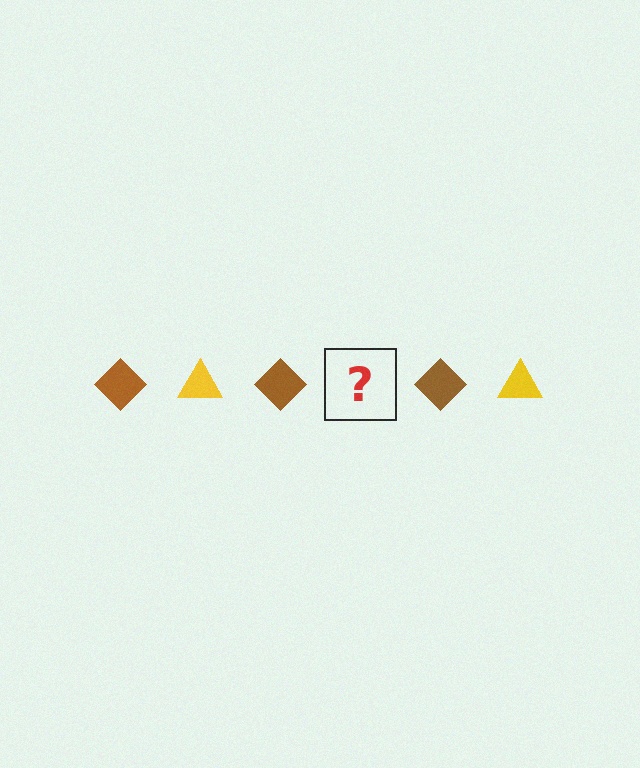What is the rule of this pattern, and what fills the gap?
The rule is that the pattern alternates between brown diamond and yellow triangle. The gap should be filled with a yellow triangle.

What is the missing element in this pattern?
The missing element is a yellow triangle.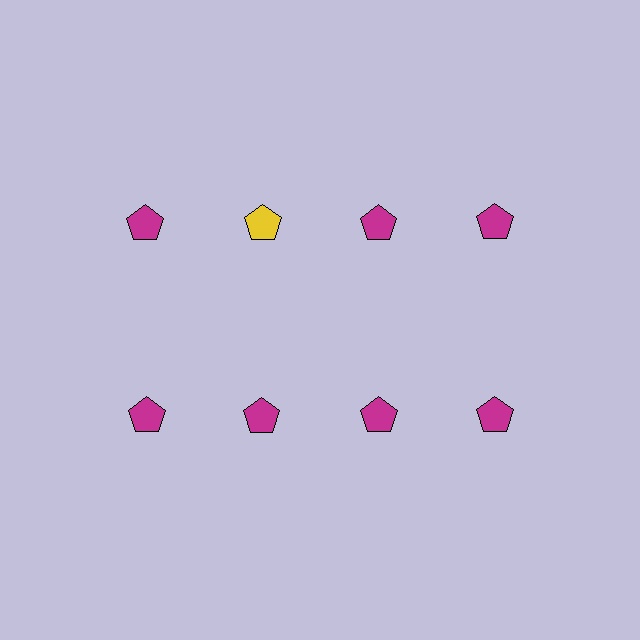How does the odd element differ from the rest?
It has a different color: yellow instead of magenta.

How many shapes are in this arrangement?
There are 8 shapes arranged in a grid pattern.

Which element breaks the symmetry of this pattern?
The yellow pentagon in the top row, second from left column breaks the symmetry. All other shapes are magenta pentagons.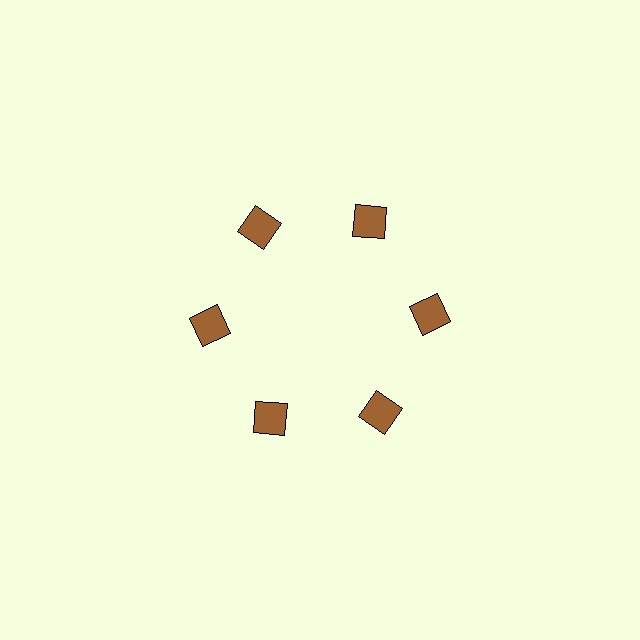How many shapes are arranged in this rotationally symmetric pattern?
There are 6 shapes, arranged in 6 groups of 1.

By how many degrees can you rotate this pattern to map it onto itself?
The pattern maps onto itself every 60 degrees of rotation.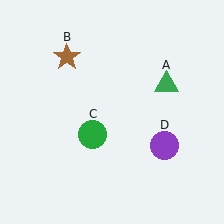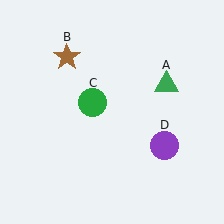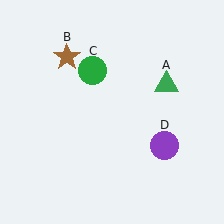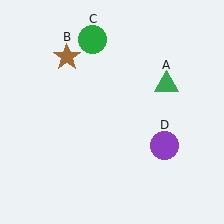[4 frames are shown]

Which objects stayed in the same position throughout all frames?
Green triangle (object A) and brown star (object B) and purple circle (object D) remained stationary.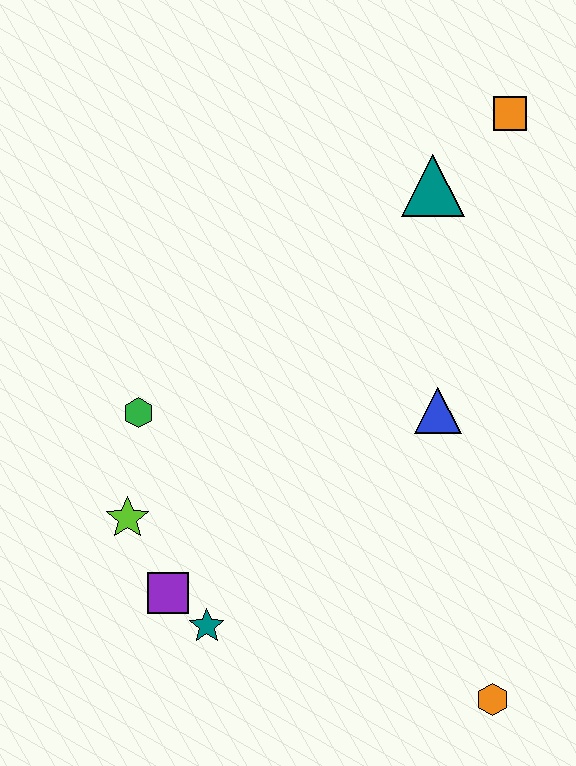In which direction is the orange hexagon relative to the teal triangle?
The orange hexagon is below the teal triangle.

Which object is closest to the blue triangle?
The teal triangle is closest to the blue triangle.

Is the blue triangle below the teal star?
No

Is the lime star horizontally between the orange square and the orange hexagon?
No